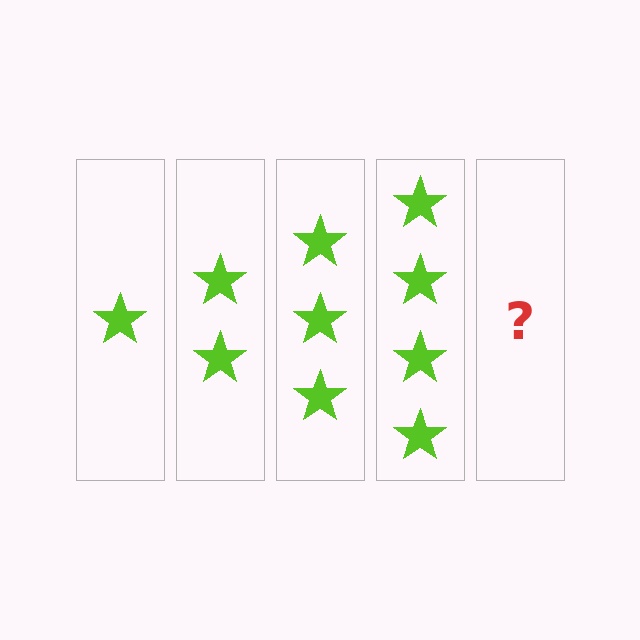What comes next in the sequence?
The next element should be 5 stars.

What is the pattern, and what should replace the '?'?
The pattern is that each step adds one more star. The '?' should be 5 stars.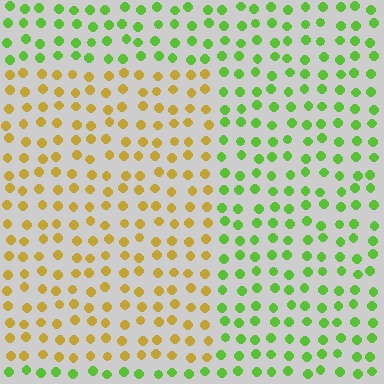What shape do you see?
I see a rectangle.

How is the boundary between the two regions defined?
The boundary is defined purely by a slight shift in hue (about 57 degrees). Spacing, size, and orientation are identical on both sides.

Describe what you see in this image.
The image is filled with small lime elements in a uniform arrangement. A rectangle-shaped region is visible where the elements are tinted to a slightly different hue, forming a subtle color boundary.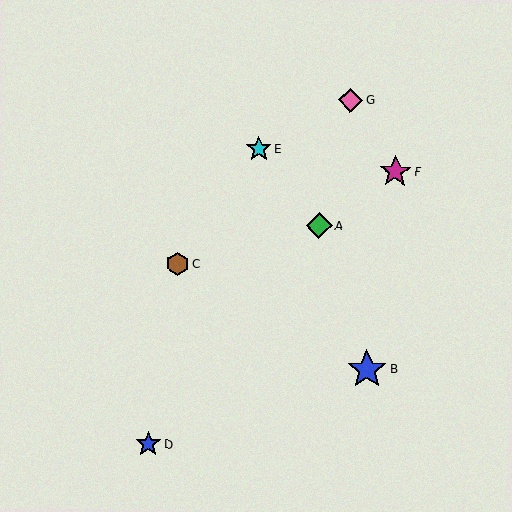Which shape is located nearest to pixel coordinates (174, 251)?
The brown hexagon (labeled C) at (177, 264) is nearest to that location.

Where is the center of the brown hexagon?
The center of the brown hexagon is at (177, 264).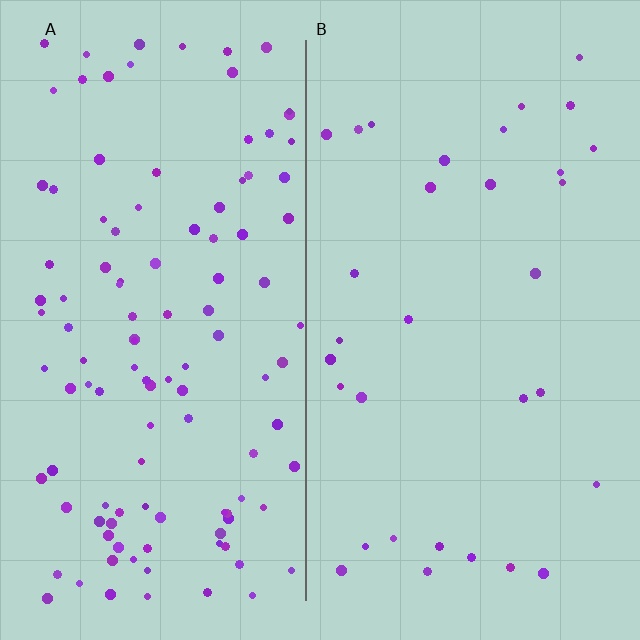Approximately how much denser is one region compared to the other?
Approximately 3.6× — region A over region B.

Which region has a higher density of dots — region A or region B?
A (the left).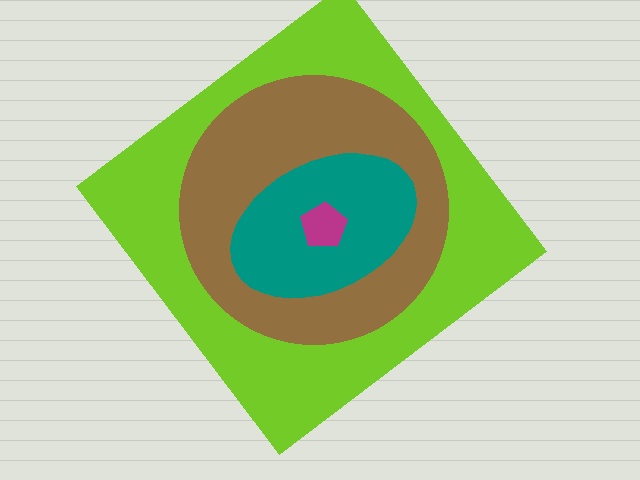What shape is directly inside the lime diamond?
The brown circle.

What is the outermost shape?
The lime diamond.